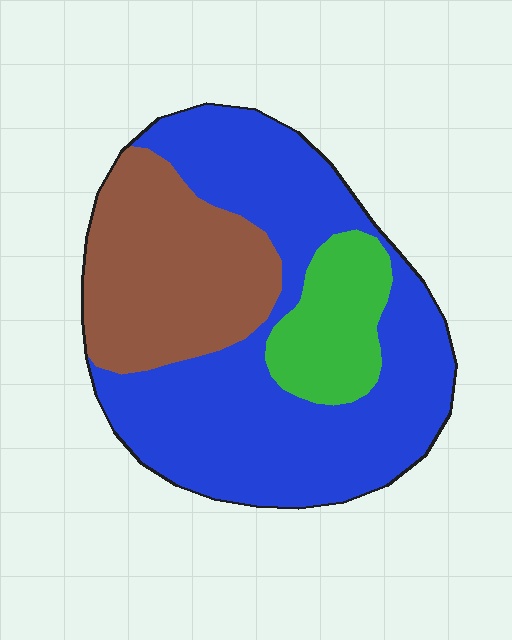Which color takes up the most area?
Blue, at roughly 60%.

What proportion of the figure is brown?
Brown covers roughly 30% of the figure.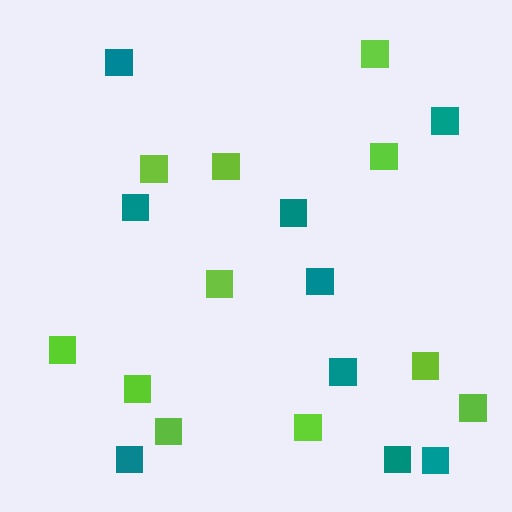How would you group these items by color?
There are 2 groups: one group of lime squares (11) and one group of teal squares (9).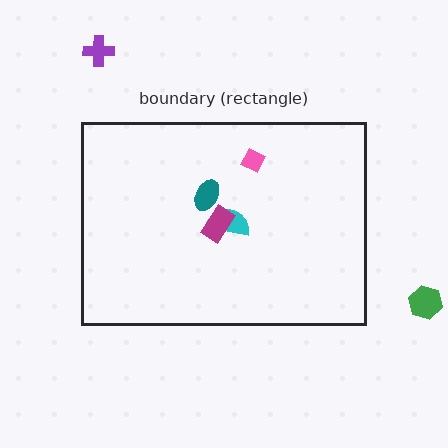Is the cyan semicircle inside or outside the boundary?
Inside.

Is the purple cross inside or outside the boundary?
Outside.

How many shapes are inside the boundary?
4 inside, 2 outside.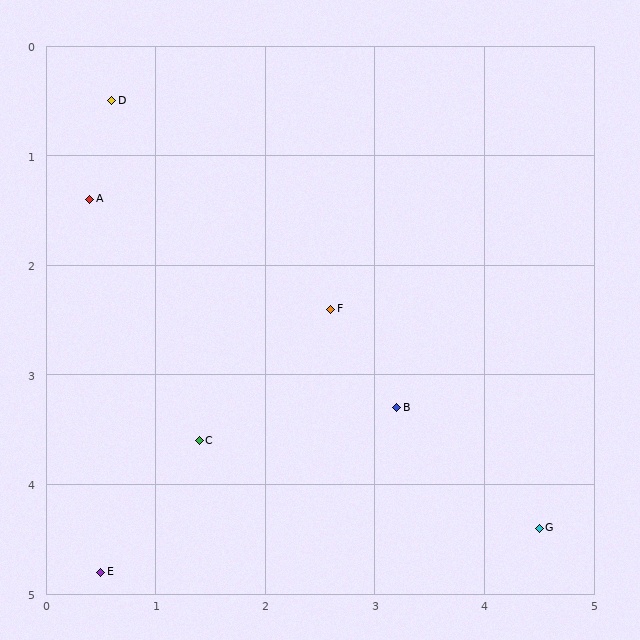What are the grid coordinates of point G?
Point G is at approximately (4.5, 4.4).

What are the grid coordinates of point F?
Point F is at approximately (2.6, 2.4).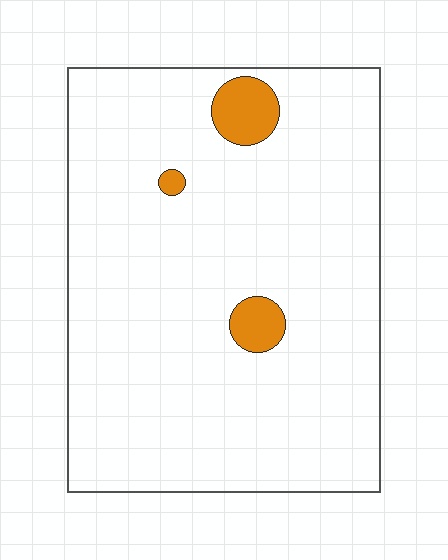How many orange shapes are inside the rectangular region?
3.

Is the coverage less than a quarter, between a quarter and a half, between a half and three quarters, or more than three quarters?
Less than a quarter.